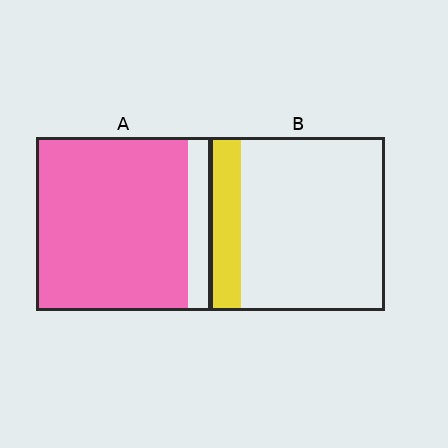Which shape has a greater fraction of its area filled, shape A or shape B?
Shape A.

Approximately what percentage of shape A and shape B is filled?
A is approximately 85% and B is approximately 20%.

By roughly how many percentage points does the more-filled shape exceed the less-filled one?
By roughly 70 percentage points (A over B).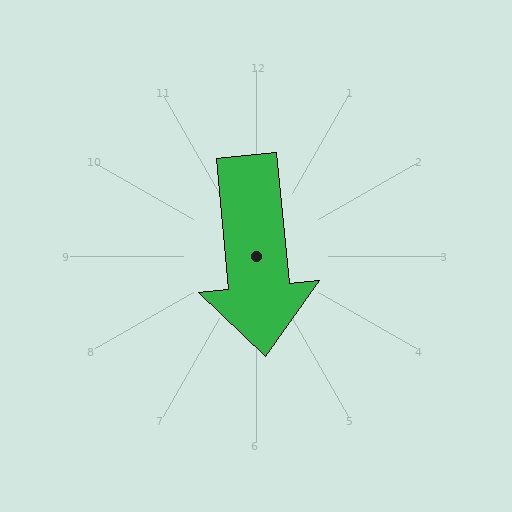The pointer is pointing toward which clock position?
Roughly 6 o'clock.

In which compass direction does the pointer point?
South.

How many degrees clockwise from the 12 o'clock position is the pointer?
Approximately 174 degrees.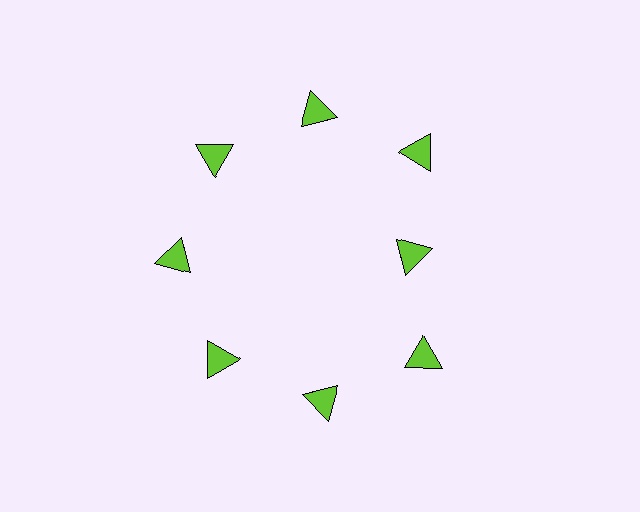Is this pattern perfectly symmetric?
No. The 8 lime triangles are arranged in a ring, but one element near the 3 o'clock position is pulled inward toward the center, breaking the 8-fold rotational symmetry.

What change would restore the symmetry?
The symmetry would be restored by moving it outward, back onto the ring so that all 8 triangles sit at equal angles and equal distance from the center.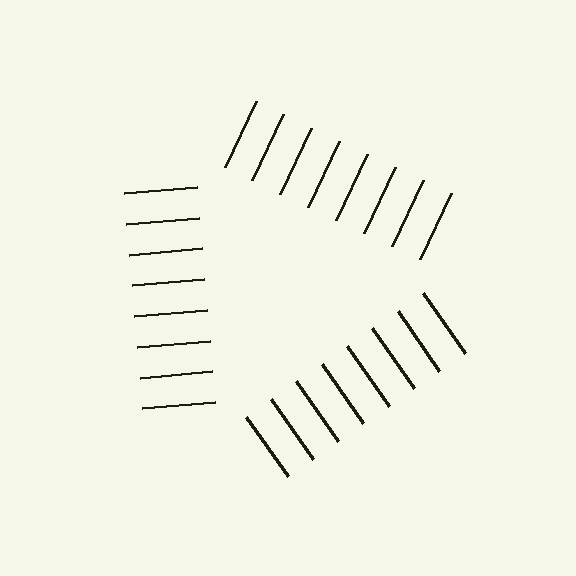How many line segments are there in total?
24 — 8 along each of the 3 edges.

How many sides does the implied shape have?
3 sides — the line-ends trace a triangle.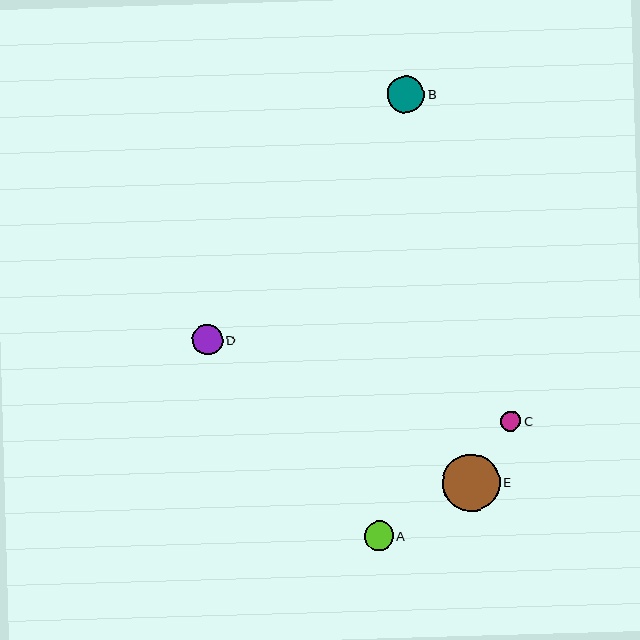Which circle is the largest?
Circle E is the largest with a size of approximately 57 pixels.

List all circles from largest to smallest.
From largest to smallest: E, B, D, A, C.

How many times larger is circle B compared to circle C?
Circle B is approximately 1.8 times the size of circle C.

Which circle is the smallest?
Circle C is the smallest with a size of approximately 20 pixels.